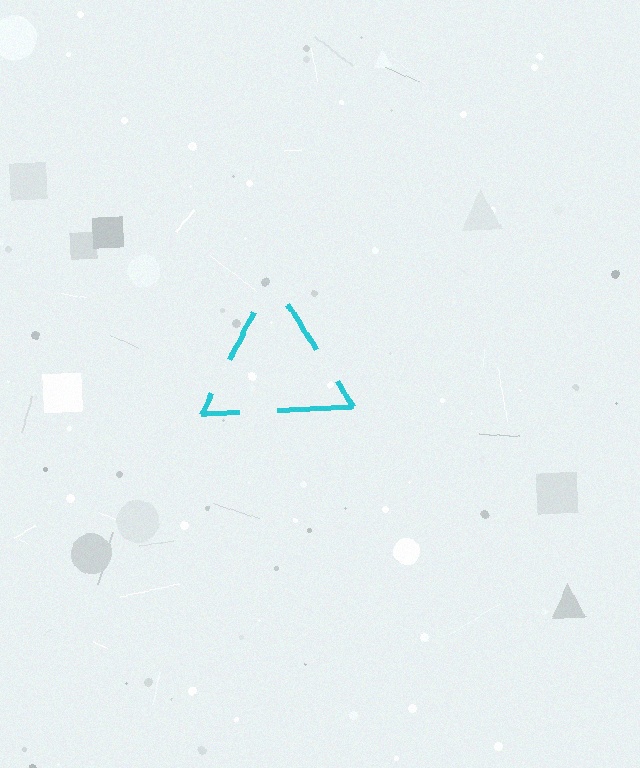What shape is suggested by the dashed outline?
The dashed outline suggests a triangle.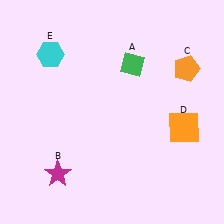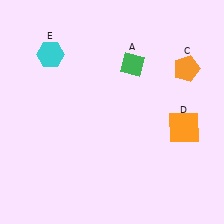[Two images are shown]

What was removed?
The magenta star (B) was removed in Image 2.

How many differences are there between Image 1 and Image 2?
There is 1 difference between the two images.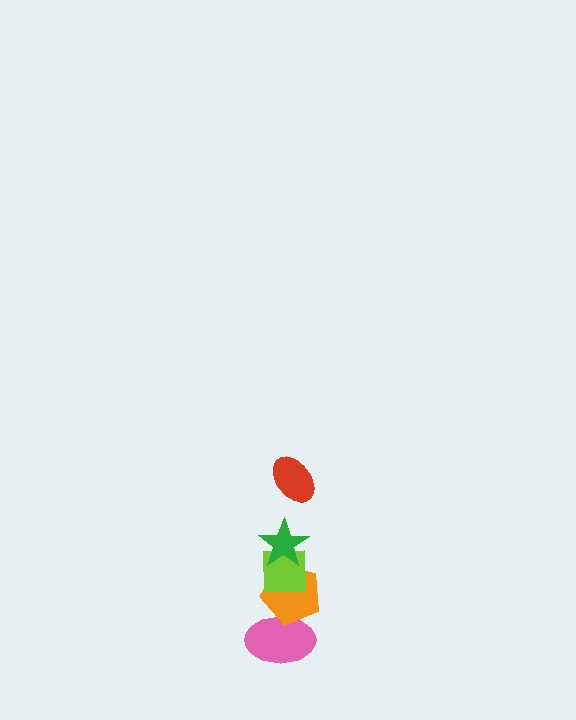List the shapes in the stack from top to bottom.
From top to bottom: the red ellipse, the green star, the lime square, the orange pentagon, the pink ellipse.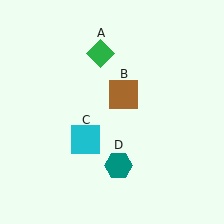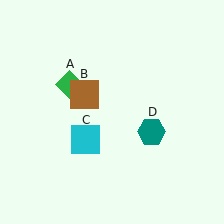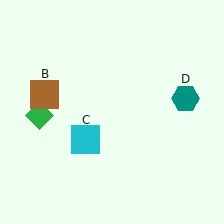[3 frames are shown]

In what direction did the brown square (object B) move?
The brown square (object B) moved left.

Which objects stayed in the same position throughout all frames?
Cyan square (object C) remained stationary.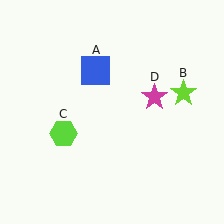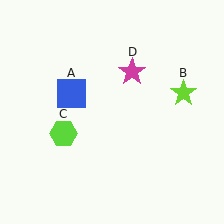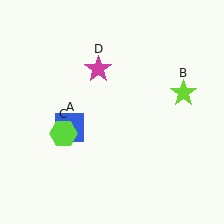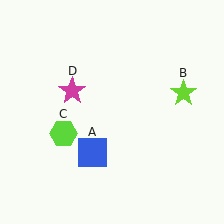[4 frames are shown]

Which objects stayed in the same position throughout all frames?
Lime star (object B) and lime hexagon (object C) remained stationary.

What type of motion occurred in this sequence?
The blue square (object A), magenta star (object D) rotated counterclockwise around the center of the scene.